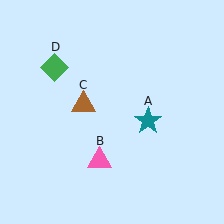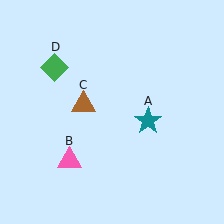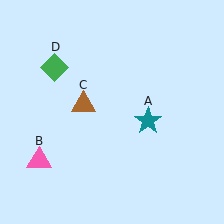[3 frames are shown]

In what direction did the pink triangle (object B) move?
The pink triangle (object B) moved left.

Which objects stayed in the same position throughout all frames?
Teal star (object A) and brown triangle (object C) and green diamond (object D) remained stationary.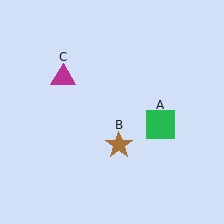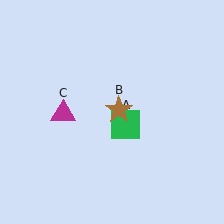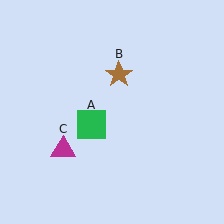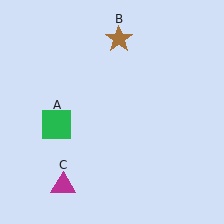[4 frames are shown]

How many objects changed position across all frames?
3 objects changed position: green square (object A), brown star (object B), magenta triangle (object C).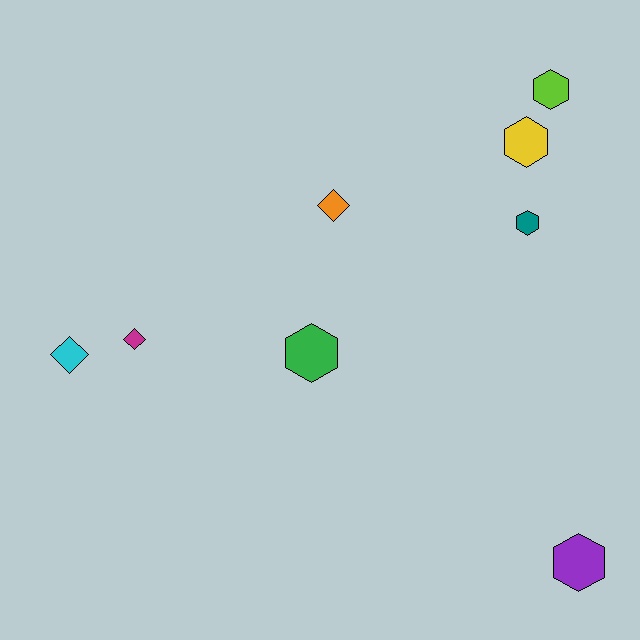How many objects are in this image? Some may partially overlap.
There are 8 objects.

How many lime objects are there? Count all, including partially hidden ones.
There is 1 lime object.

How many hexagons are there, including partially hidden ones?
There are 5 hexagons.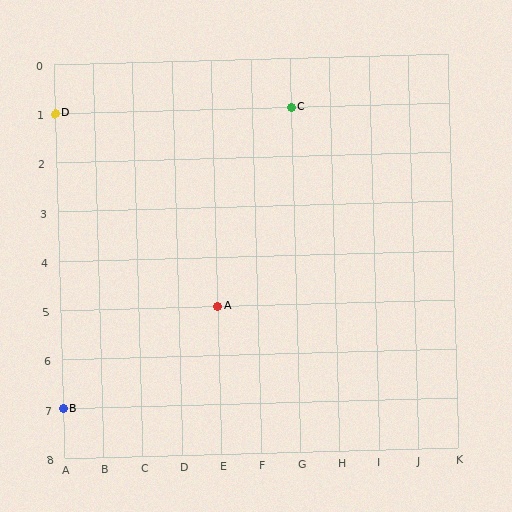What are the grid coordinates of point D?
Point D is at grid coordinates (A, 1).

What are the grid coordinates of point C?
Point C is at grid coordinates (G, 1).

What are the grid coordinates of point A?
Point A is at grid coordinates (E, 5).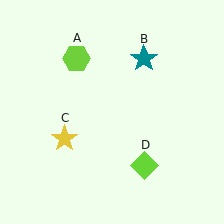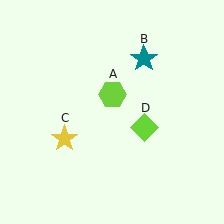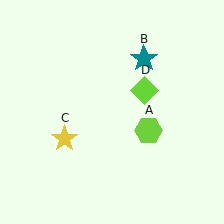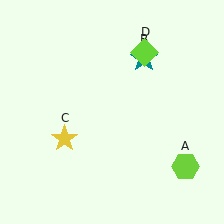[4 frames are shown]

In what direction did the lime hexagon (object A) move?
The lime hexagon (object A) moved down and to the right.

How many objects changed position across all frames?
2 objects changed position: lime hexagon (object A), lime diamond (object D).